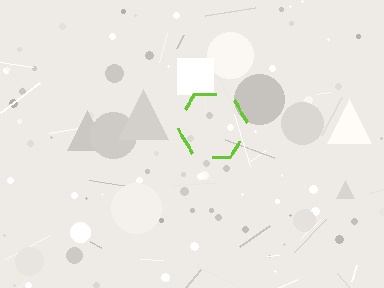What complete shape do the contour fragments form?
The contour fragments form a hexagon.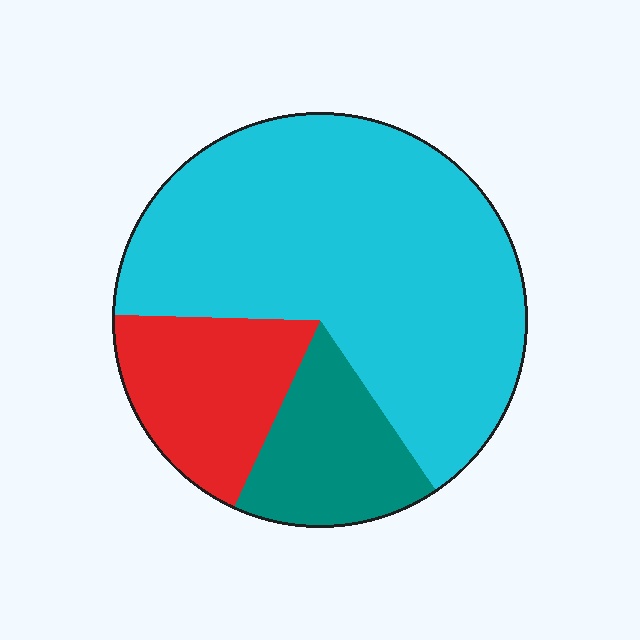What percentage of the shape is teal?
Teal covers 16% of the shape.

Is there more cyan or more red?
Cyan.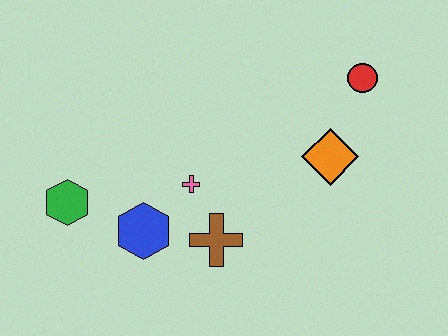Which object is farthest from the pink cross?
The red circle is farthest from the pink cross.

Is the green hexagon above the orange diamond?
No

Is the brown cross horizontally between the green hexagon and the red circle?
Yes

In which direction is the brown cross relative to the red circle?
The brown cross is below the red circle.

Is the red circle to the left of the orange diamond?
No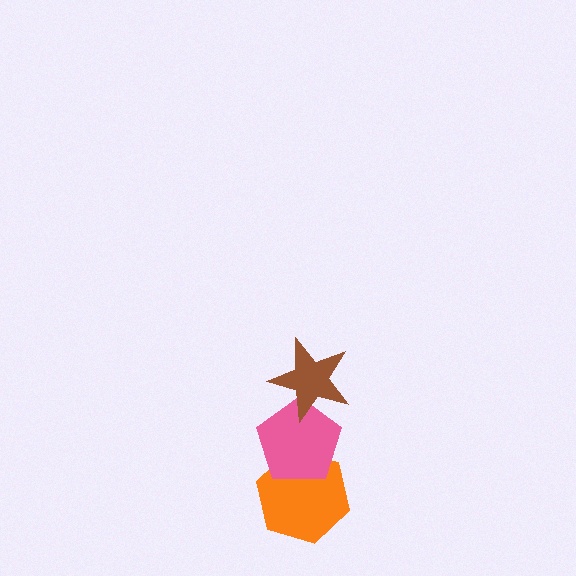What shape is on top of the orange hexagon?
The pink pentagon is on top of the orange hexagon.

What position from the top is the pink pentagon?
The pink pentagon is 2nd from the top.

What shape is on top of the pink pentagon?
The brown star is on top of the pink pentagon.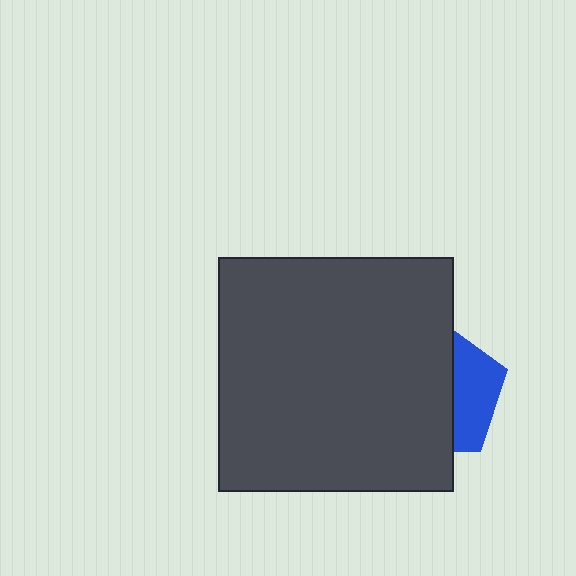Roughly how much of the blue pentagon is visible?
A small part of it is visible (roughly 34%).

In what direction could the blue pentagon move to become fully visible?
The blue pentagon could move right. That would shift it out from behind the dark gray square entirely.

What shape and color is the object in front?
The object in front is a dark gray square.